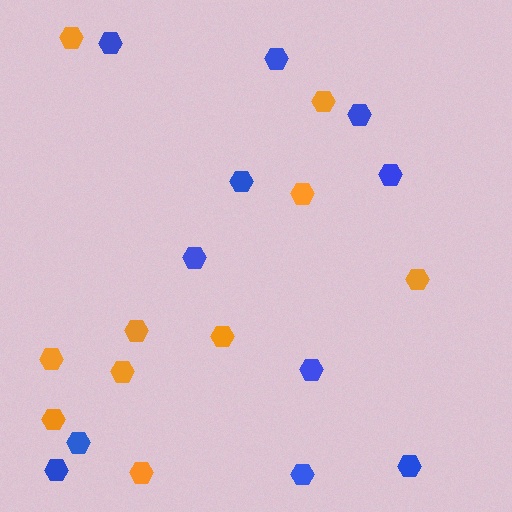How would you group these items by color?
There are 2 groups: one group of orange hexagons (10) and one group of blue hexagons (11).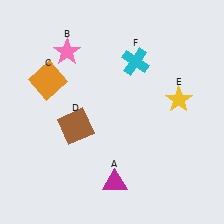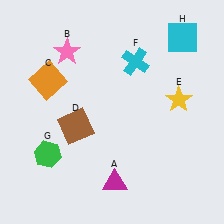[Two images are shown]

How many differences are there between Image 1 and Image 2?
There are 2 differences between the two images.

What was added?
A green hexagon (G), a cyan square (H) were added in Image 2.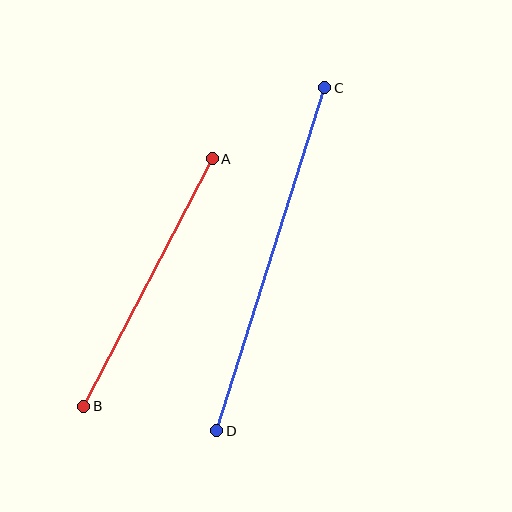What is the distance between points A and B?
The distance is approximately 279 pixels.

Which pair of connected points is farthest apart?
Points C and D are farthest apart.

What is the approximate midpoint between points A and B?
The midpoint is at approximately (148, 283) pixels.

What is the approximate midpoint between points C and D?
The midpoint is at approximately (271, 259) pixels.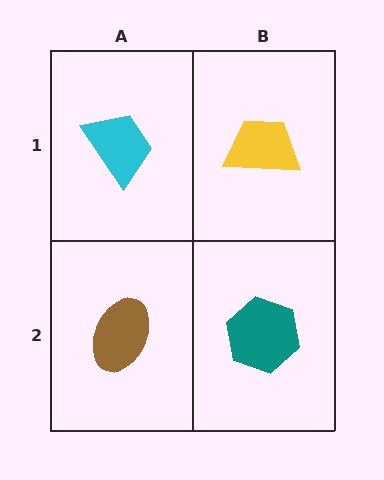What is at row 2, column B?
A teal hexagon.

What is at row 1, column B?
A yellow trapezoid.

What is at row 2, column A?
A brown ellipse.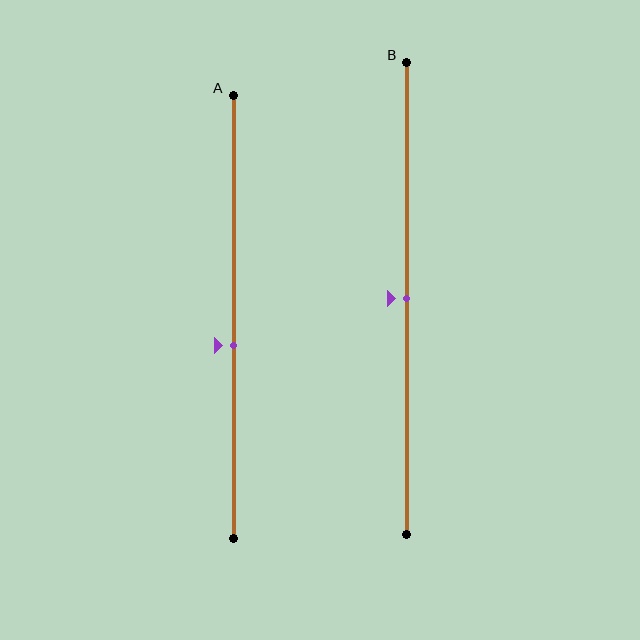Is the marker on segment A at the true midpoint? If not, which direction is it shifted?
No, the marker on segment A is shifted downward by about 6% of the segment length.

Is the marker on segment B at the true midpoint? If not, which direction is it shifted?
Yes, the marker on segment B is at the true midpoint.